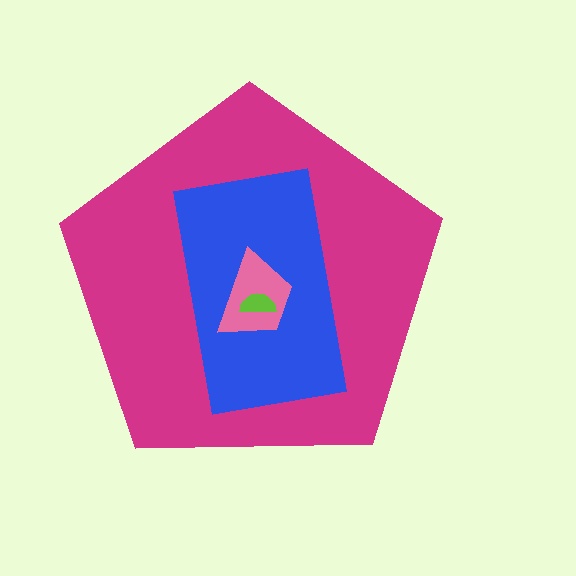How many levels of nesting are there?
4.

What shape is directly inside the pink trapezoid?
The lime semicircle.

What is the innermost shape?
The lime semicircle.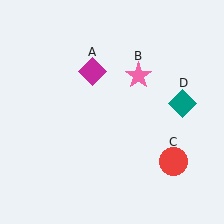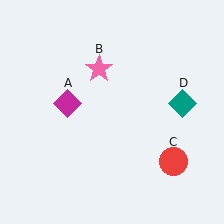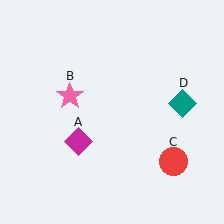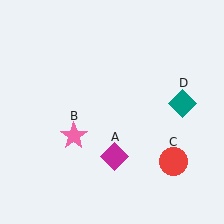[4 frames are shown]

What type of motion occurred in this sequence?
The magenta diamond (object A), pink star (object B) rotated counterclockwise around the center of the scene.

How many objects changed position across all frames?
2 objects changed position: magenta diamond (object A), pink star (object B).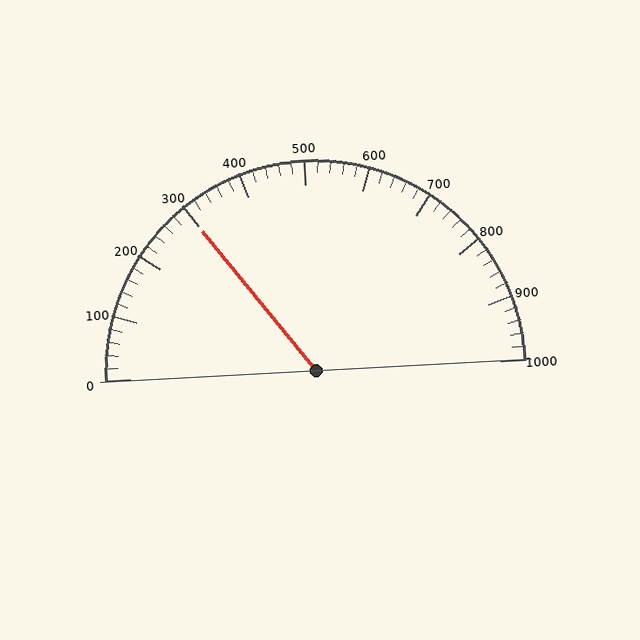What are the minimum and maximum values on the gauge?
The gauge ranges from 0 to 1000.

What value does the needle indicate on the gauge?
The needle indicates approximately 300.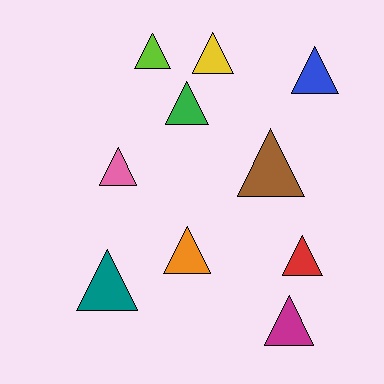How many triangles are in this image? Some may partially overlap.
There are 10 triangles.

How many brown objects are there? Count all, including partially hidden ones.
There is 1 brown object.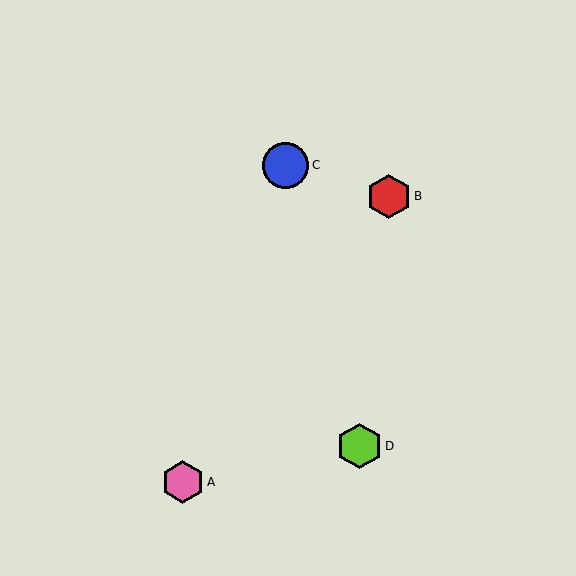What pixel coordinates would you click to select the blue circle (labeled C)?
Click at (286, 165) to select the blue circle C.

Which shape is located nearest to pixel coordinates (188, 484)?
The pink hexagon (labeled A) at (183, 482) is nearest to that location.